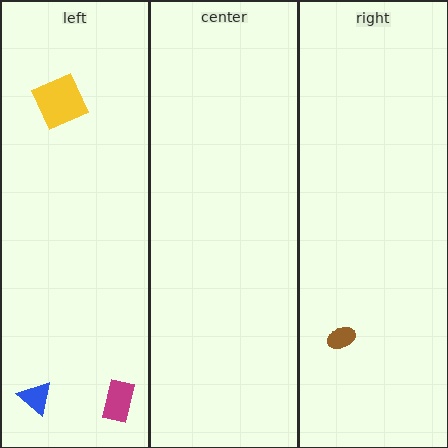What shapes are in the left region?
The blue triangle, the magenta rectangle, the yellow square.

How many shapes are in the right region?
1.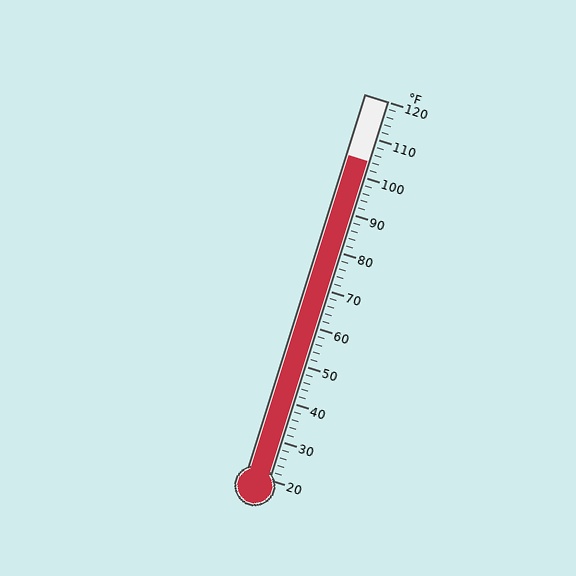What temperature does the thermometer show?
The thermometer shows approximately 104°F.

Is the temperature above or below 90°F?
The temperature is above 90°F.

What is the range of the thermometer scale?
The thermometer scale ranges from 20°F to 120°F.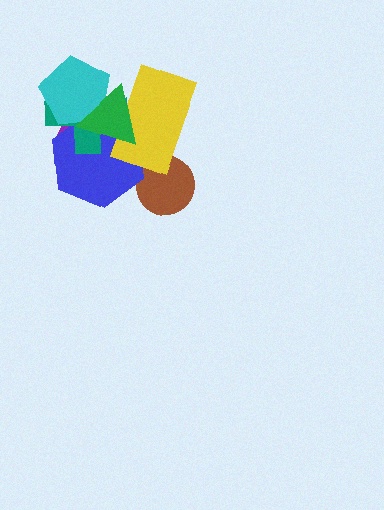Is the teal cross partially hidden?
Yes, it is partially covered by another shape.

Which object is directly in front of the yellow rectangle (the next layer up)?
The teal cross is directly in front of the yellow rectangle.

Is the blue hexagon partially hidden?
Yes, it is partially covered by another shape.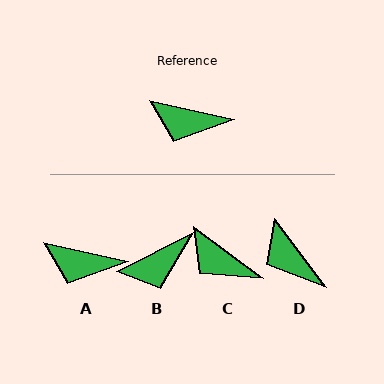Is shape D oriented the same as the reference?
No, it is off by about 40 degrees.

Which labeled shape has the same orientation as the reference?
A.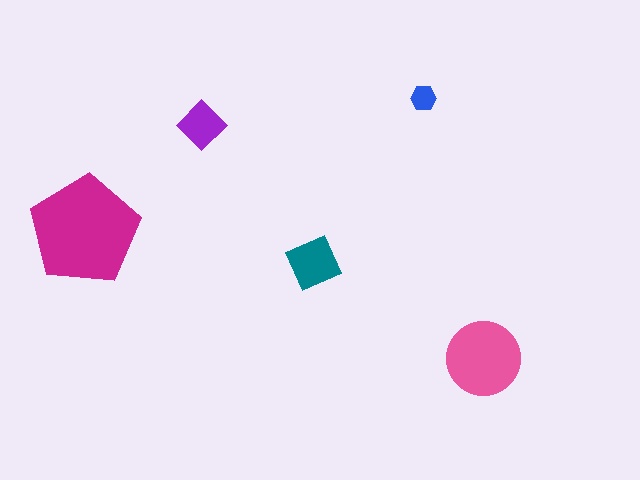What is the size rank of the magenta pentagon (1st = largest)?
1st.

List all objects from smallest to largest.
The blue hexagon, the purple diamond, the teal square, the pink circle, the magenta pentagon.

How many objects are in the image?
There are 5 objects in the image.